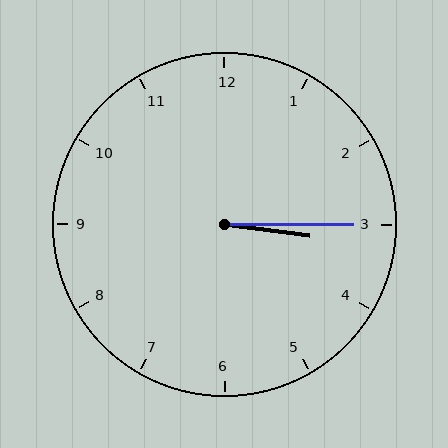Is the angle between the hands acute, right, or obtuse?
It is acute.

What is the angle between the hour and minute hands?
Approximately 8 degrees.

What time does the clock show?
3:15.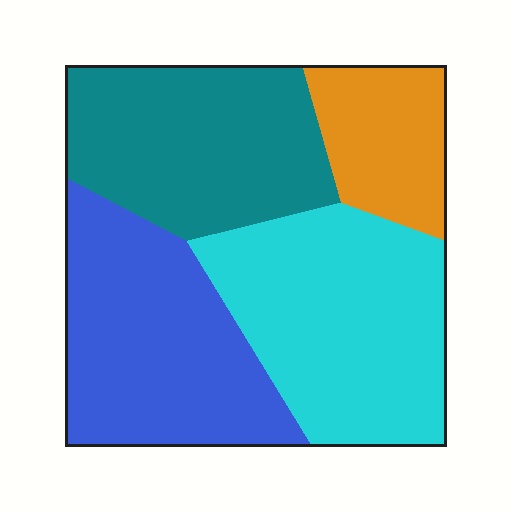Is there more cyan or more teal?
Cyan.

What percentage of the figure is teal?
Teal covers 27% of the figure.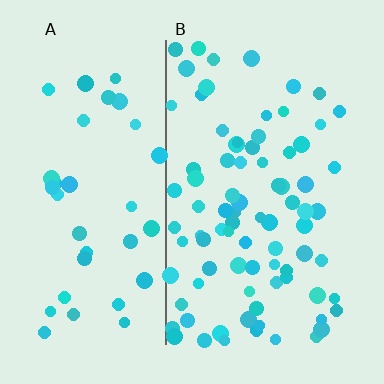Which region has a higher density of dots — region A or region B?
B (the right).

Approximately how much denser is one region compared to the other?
Approximately 2.2× — region B over region A.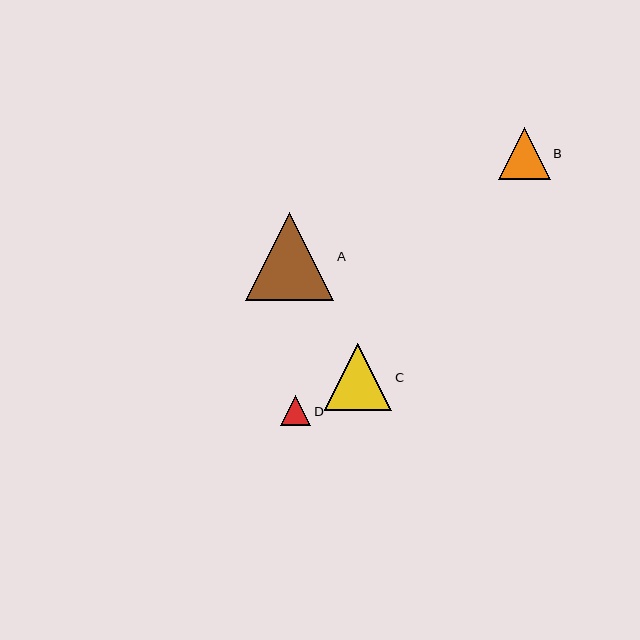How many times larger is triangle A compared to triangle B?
Triangle A is approximately 1.7 times the size of triangle B.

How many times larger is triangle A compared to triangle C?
Triangle A is approximately 1.3 times the size of triangle C.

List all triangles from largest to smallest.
From largest to smallest: A, C, B, D.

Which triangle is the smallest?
Triangle D is the smallest with a size of approximately 30 pixels.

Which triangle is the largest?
Triangle A is the largest with a size of approximately 88 pixels.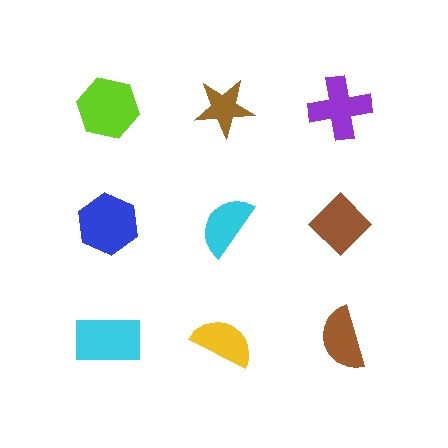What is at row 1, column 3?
A purple cross.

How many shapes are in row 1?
3 shapes.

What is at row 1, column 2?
A brown star.